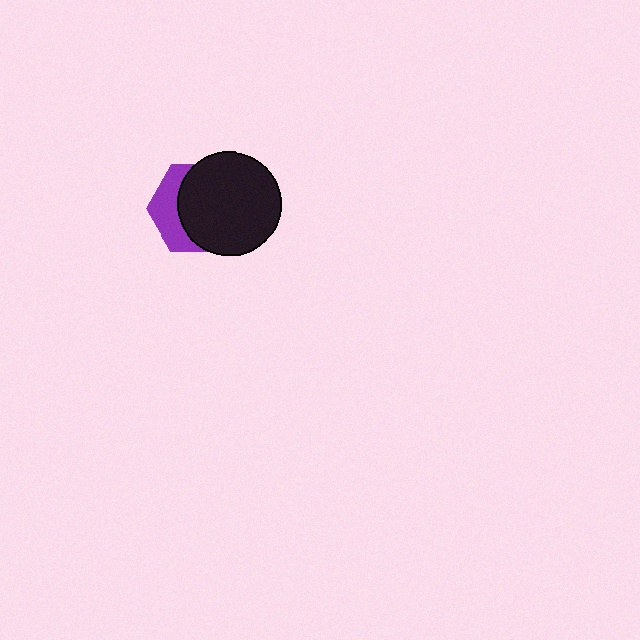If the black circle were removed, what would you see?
You would see the complete purple hexagon.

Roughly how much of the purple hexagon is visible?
A small part of it is visible (roughly 34%).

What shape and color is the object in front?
The object in front is a black circle.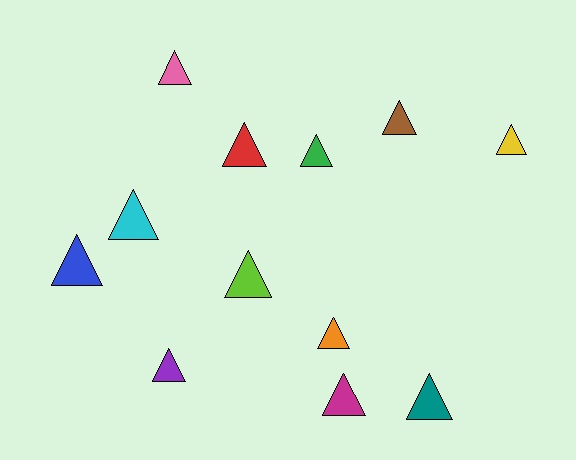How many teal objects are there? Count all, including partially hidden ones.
There is 1 teal object.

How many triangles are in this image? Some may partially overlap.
There are 12 triangles.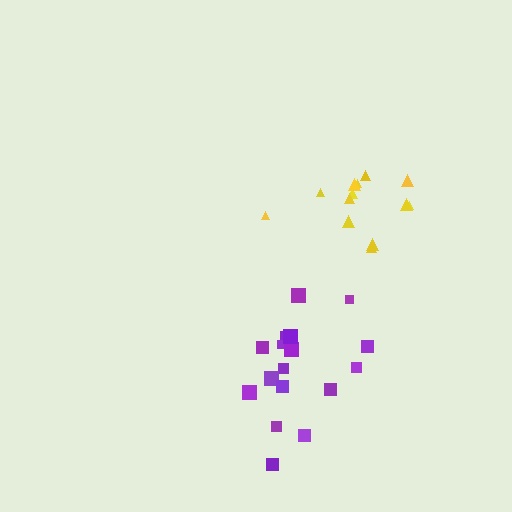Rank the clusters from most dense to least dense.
yellow, purple.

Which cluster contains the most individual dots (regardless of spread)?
Purple (17).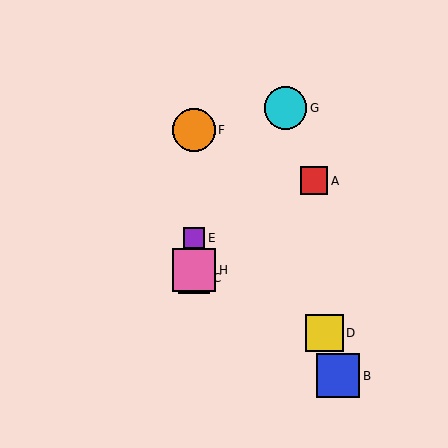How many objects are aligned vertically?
4 objects (C, E, F, H) are aligned vertically.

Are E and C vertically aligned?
Yes, both are at x≈194.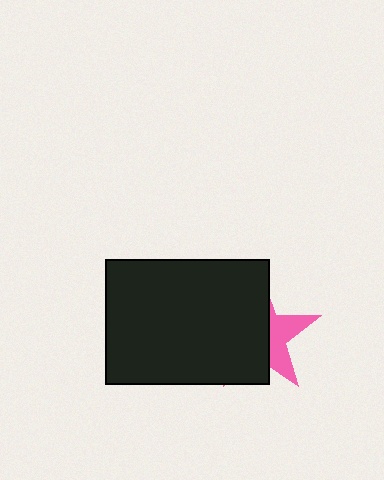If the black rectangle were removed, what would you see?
You would see the complete pink star.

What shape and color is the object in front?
The object in front is a black rectangle.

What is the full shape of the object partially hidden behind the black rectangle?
The partially hidden object is a pink star.